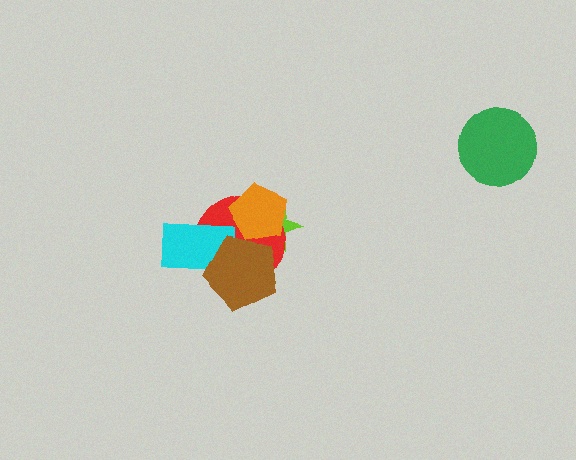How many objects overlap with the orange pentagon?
3 objects overlap with the orange pentagon.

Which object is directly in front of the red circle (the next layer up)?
The orange pentagon is directly in front of the red circle.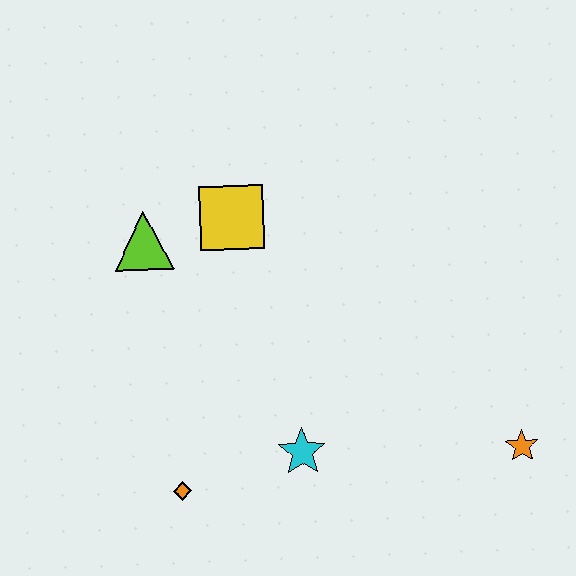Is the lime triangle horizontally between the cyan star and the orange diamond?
No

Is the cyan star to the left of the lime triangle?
No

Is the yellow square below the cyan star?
No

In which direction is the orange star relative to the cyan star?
The orange star is to the right of the cyan star.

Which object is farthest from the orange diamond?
The orange star is farthest from the orange diamond.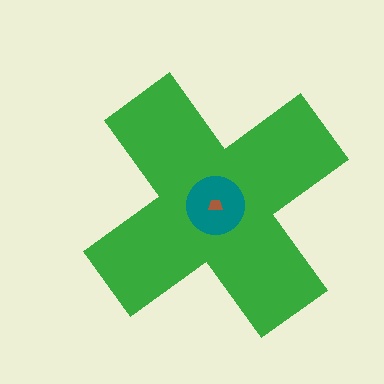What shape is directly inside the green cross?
The teal circle.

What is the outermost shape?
The green cross.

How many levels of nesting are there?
3.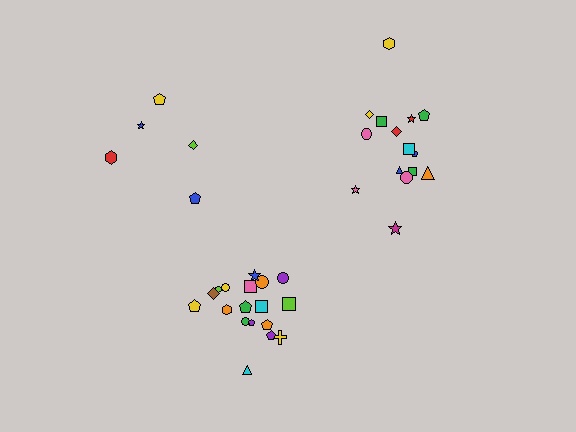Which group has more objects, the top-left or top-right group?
The top-right group.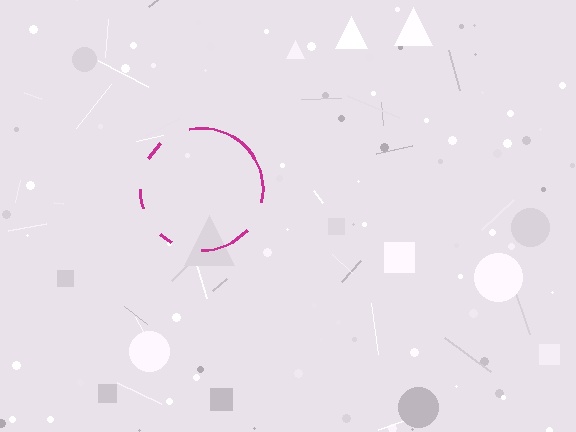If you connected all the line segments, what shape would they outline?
They would outline a circle.